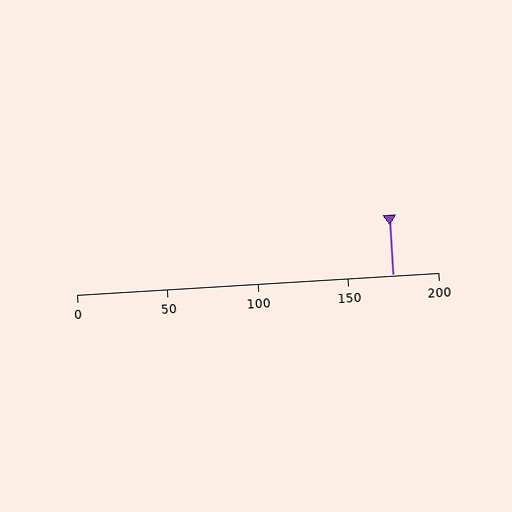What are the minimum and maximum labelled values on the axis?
The axis runs from 0 to 200.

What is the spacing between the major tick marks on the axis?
The major ticks are spaced 50 apart.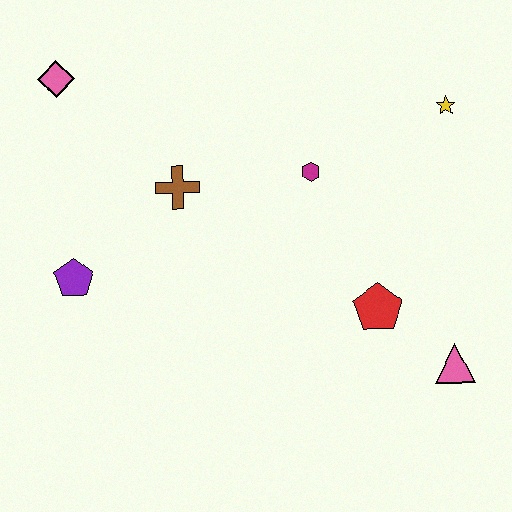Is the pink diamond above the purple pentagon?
Yes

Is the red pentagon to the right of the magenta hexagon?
Yes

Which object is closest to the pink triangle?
The red pentagon is closest to the pink triangle.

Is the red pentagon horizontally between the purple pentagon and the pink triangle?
Yes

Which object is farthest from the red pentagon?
The pink diamond is farthest from the red pentagon.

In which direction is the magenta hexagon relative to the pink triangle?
The magenta hexagon is above the pink triangle.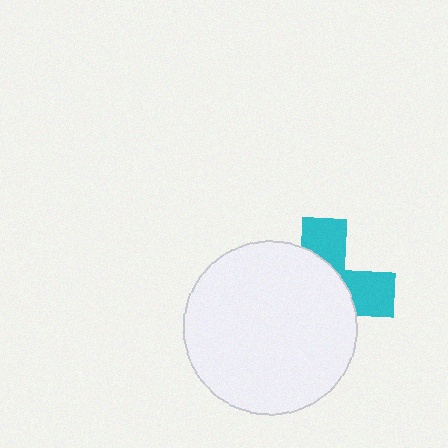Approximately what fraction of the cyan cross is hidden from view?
Roughly 65% of the cyan cross is hidden behind the white circle.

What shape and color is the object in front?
The object in front is a white circle.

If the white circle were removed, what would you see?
You would see the complete cyan cross.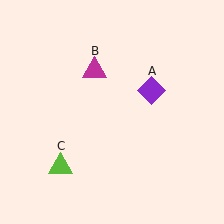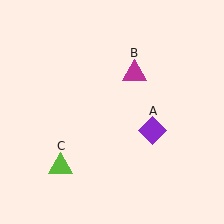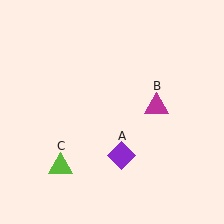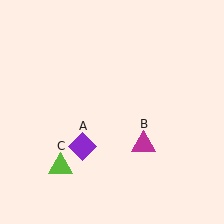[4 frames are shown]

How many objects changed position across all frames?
2 objects changed position: purple diamond (object A), magenta triangle (object B).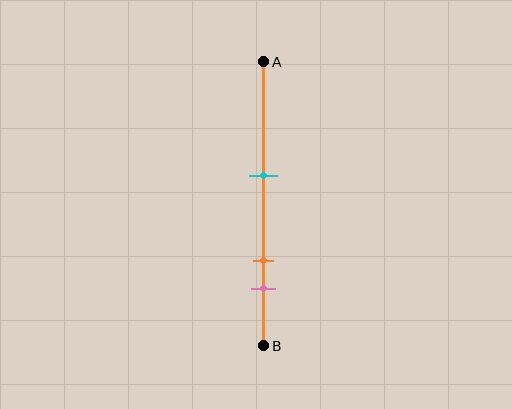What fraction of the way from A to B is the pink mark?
The pink mark is approximately 80% (0.8) of the way from A to B.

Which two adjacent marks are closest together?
The orange and pink marks are the closest adjacent pair.